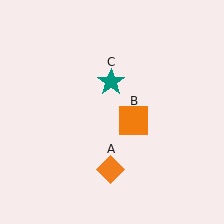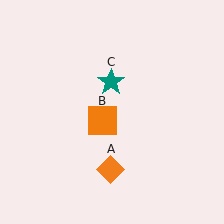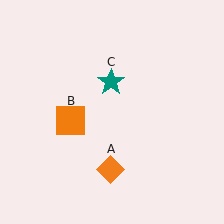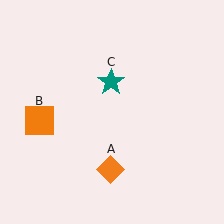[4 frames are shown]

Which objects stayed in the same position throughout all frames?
Orange diamond (object A) and teal star (object C) remained stationary.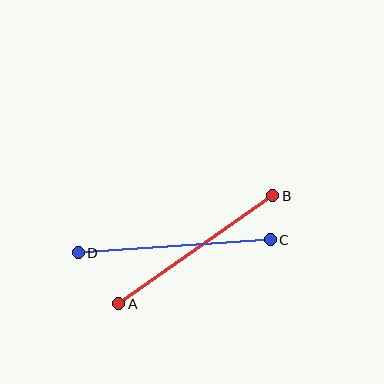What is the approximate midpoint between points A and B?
The midpoint is at approximately (196, 250) pixels.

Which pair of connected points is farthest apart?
Points C and D are farthest apart.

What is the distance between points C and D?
The distance is approximately 193 pixels.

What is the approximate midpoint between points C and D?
The midpoint is at approximately (174, 246) pixels.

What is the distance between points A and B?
The distance is approximately 188 pixels.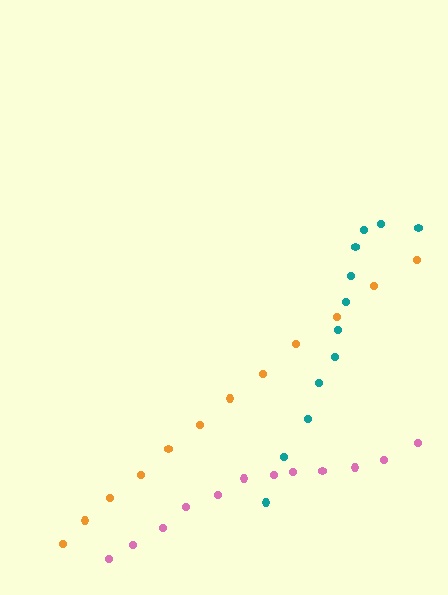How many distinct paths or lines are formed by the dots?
There are 3 distinct paths.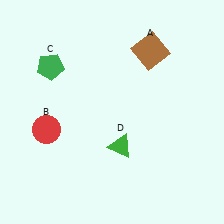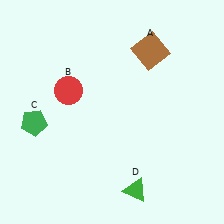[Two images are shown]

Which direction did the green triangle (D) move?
The green triangle (D) moved down.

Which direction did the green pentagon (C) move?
The green pentagon (C) moved down.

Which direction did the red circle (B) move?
The red circle (B) moved up.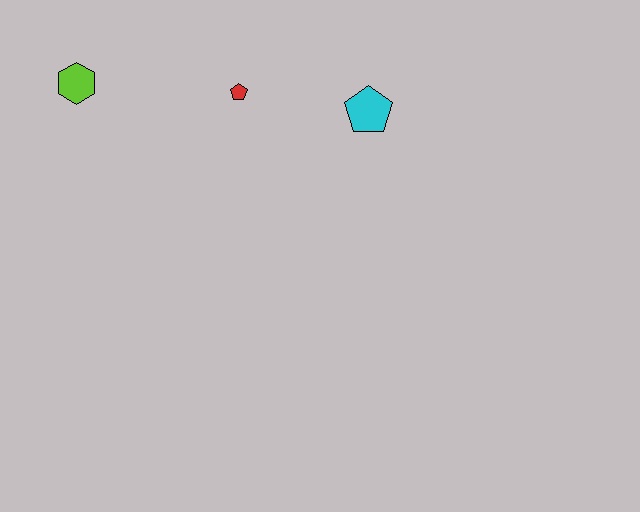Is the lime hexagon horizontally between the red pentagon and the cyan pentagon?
No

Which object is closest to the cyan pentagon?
The red pentagon is closest to the cyan pentagon.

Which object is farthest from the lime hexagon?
The cyan pentagon is farthest from the lime hexagon.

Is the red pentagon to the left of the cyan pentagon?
Yes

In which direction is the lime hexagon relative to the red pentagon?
The lime hexagon is to the left of the red pentagon.